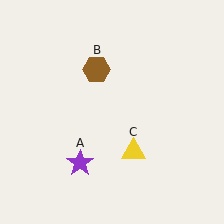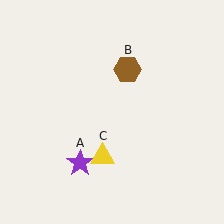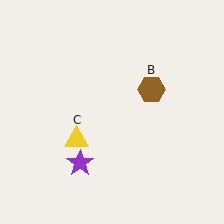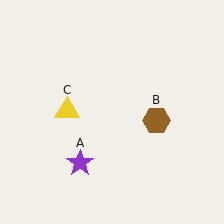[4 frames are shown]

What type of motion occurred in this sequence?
The brown hexagon (object B), yellow triangle (object C) rotated clockwise around the center of the scene.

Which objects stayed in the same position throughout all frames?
Purple star (object A) remained stationary.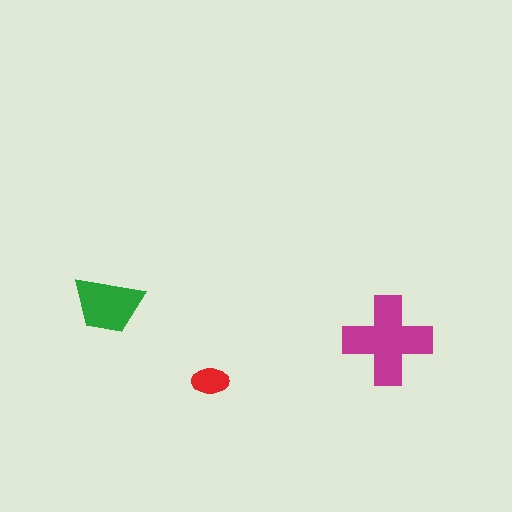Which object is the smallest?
The red ellipse.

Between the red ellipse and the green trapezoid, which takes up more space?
The green trapezoid.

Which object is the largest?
The magenta cross.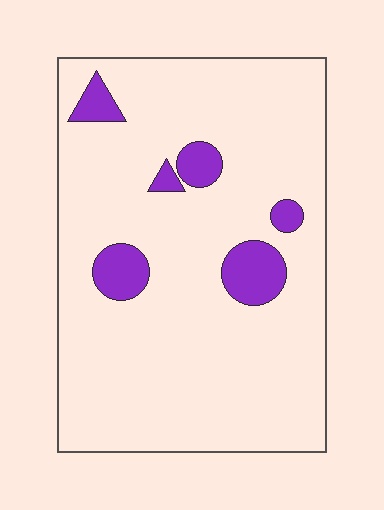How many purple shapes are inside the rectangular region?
6.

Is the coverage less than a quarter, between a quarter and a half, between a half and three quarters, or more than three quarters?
Less than a quarter.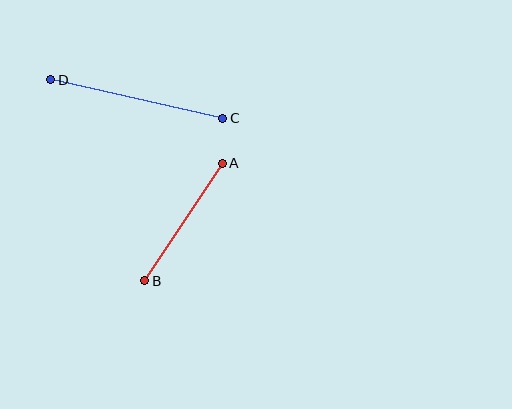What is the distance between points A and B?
The distance is approximately 141 pixels.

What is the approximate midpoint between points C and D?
The midpoint is at approximately (137, 99) pixels.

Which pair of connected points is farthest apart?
Points C and D are farthest apart.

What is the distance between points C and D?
The distance is approximately 176 pixels.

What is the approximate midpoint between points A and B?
The midpoint is at approximately (183, 222) pixels.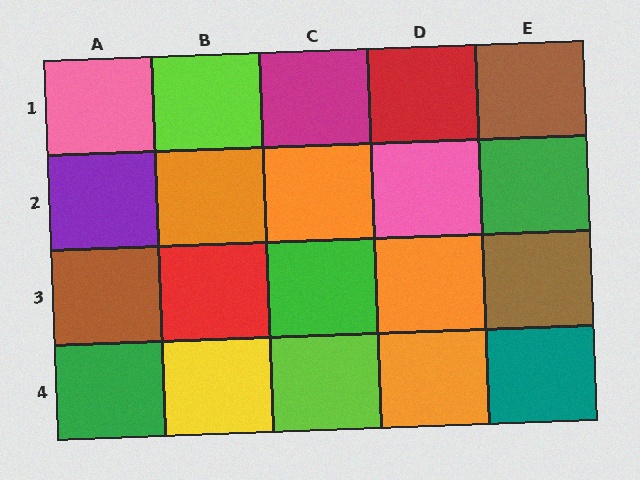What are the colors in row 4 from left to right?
Green, yellow, lime, orange, teal.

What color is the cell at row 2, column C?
Orange.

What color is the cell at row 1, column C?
Magenta.